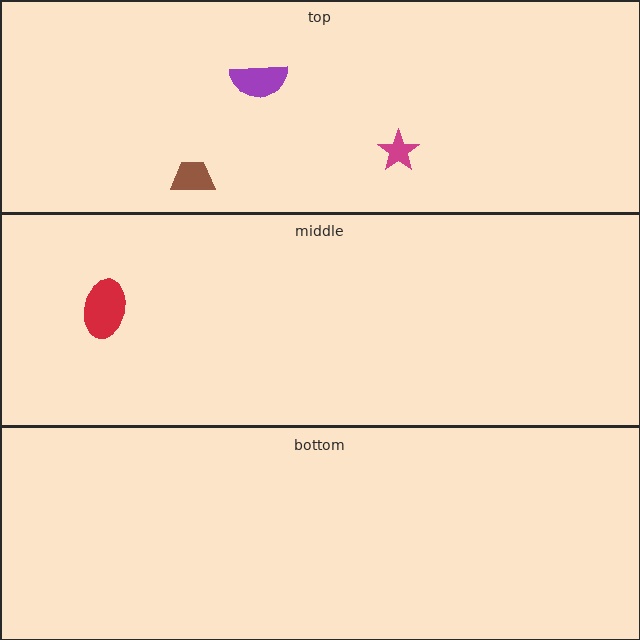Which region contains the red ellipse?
The middle region.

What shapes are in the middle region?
The red ellipse.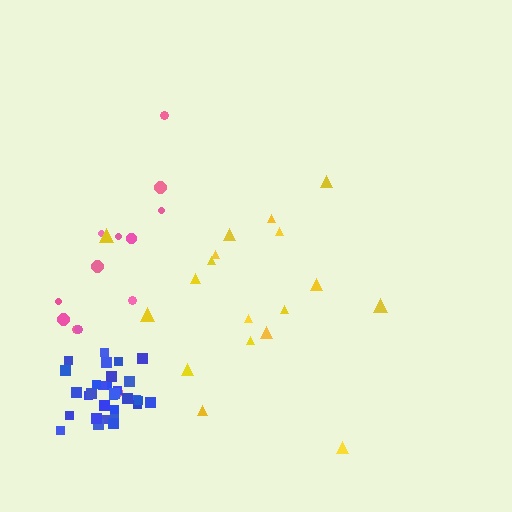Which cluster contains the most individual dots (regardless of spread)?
Blue (31).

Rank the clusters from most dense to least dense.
blue, pink, yellow.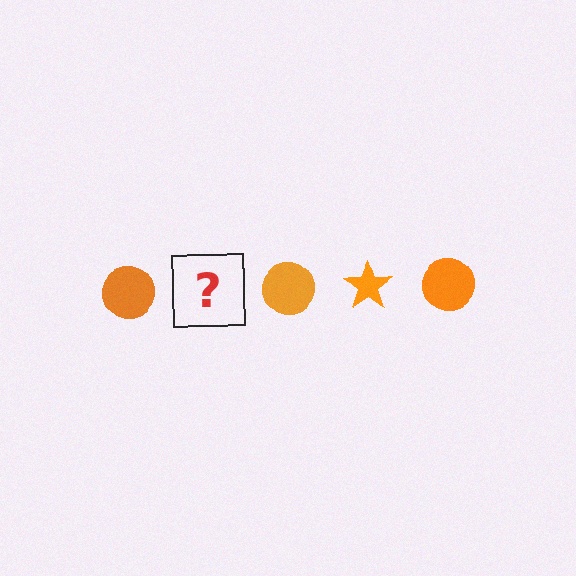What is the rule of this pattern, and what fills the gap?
The rule is that the pattern cycles through circle, star shapes in orange. The gap should be filled with an orange star.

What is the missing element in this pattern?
The missing element is an orange star.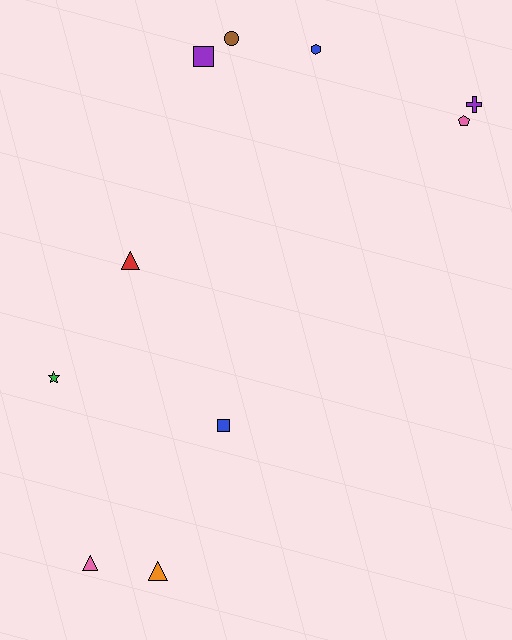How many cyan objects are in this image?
There are no cyan objects.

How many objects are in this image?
There are 10 objects.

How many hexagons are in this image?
There is 1 hexagon.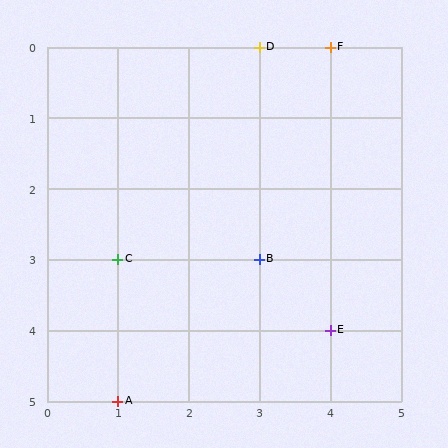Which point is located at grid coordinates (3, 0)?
Point D is at (3, 0).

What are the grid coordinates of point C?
Point C is at grid coordinates (1, 3).